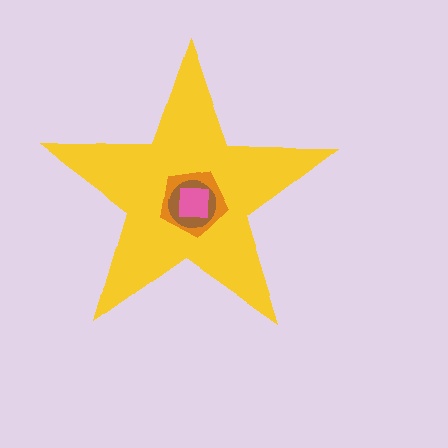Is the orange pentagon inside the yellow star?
Yes.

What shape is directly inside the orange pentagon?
The brown circle.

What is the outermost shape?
The yellow star.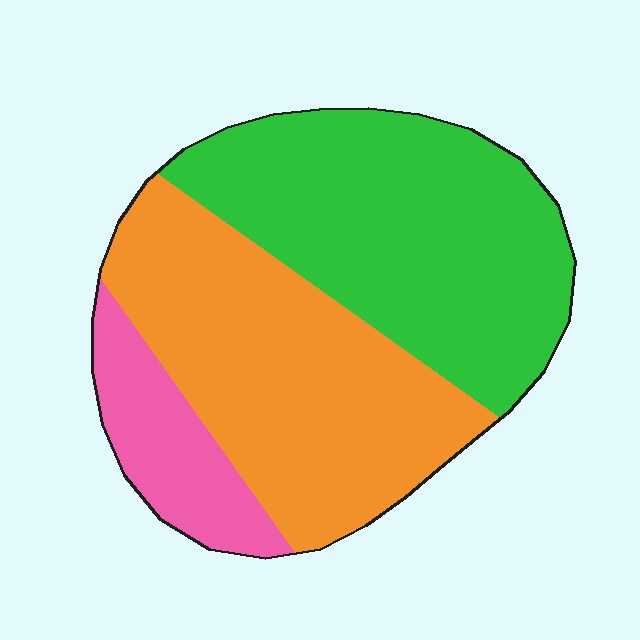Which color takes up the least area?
Pink, at roughly 15%.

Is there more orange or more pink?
Orange.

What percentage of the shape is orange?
Orange covers 42% of the shape.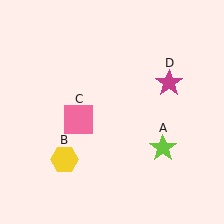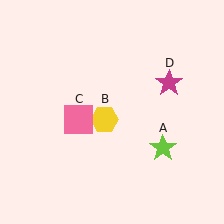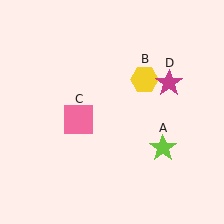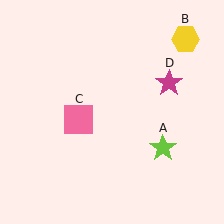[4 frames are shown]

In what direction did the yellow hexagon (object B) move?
The yellow hexagon (object B) moved up and to the right.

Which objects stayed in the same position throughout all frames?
Lime star (object A) and pink square (object C) and magenta star (object D) remained stationary.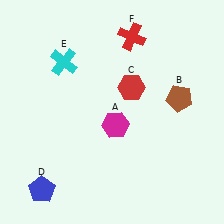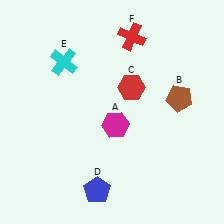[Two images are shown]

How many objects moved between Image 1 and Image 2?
1 object moved between the two images.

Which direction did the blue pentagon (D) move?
The blue pentagon (D) moved right.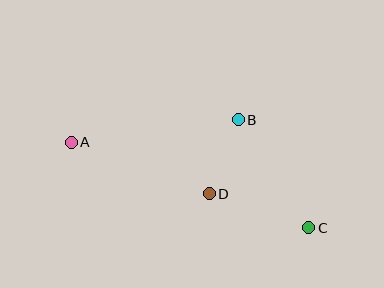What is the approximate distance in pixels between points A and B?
The distance between A and B is approximately 168 pixels.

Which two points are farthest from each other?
Points A and C are farthest from each other.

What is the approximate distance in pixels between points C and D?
The distance between C and D is approximately 105 pixels.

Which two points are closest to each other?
Points B and D are closest to each other.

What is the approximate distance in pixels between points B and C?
The distance between B and C is approximately 129 pixels.